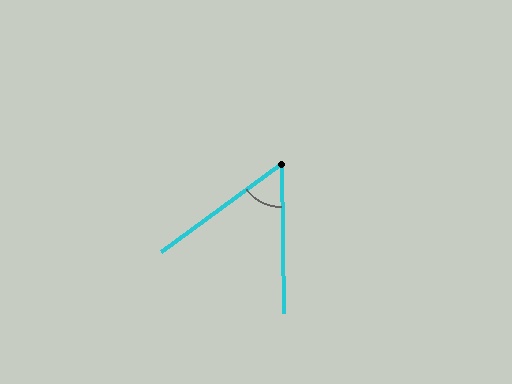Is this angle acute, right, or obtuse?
It is acute.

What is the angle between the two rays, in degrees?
Approximately 54 degrees.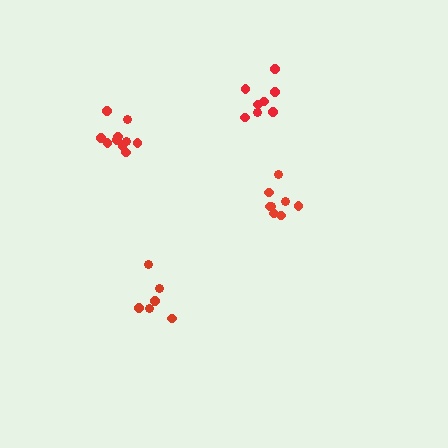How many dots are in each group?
Group 1: 8 dots, Group 2: 10 dots, Group 3: 6 dots, Group 4: 8 dots (32 total).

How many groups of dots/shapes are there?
There are 4 groups.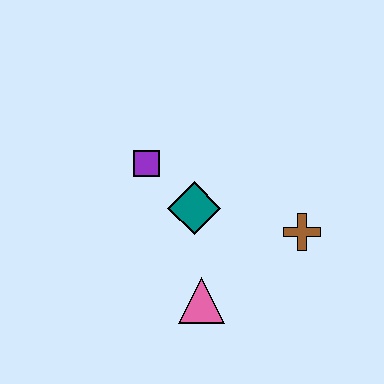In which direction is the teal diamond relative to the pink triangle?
The teal diamond is above the pink triangle.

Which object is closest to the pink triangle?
The teal diamond is closest to the pink triangle.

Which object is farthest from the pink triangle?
The purple square is farthest from the pink triangle.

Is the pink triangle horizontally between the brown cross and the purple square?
Yes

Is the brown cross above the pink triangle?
Yes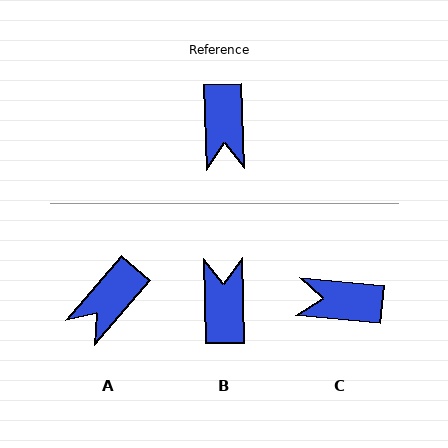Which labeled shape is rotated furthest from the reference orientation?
B, about 179 degrees away.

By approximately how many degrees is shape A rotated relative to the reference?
Approximately 43 degrees clockwise.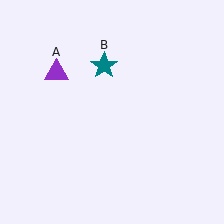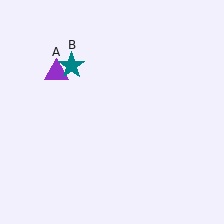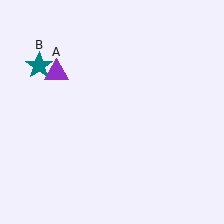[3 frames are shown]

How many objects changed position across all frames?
1 object changed position: teal star (object B).